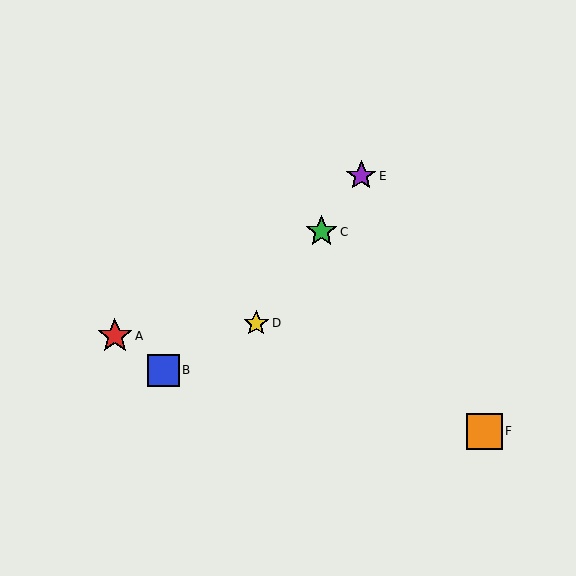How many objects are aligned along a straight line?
3 objects (C, D, E) are aligned along a straight line.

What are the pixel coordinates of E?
Object E is at (361, 176).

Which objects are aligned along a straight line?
Objects C, D, E are aligned along a straight line.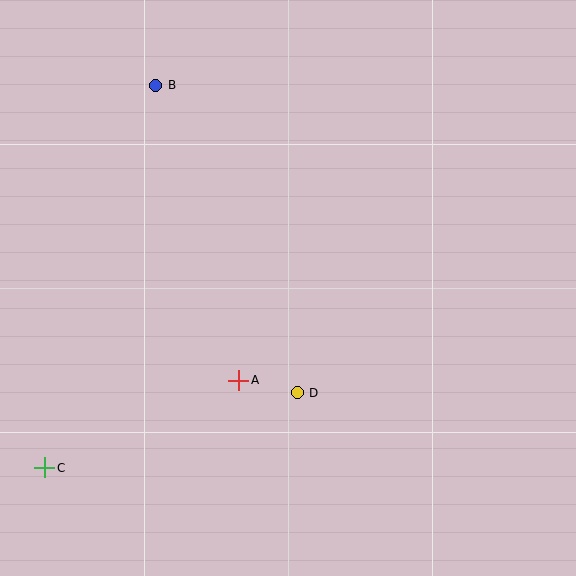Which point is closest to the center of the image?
Point A at (239, 380) is closest to the center.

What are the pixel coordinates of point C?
Point C is at (45, 468).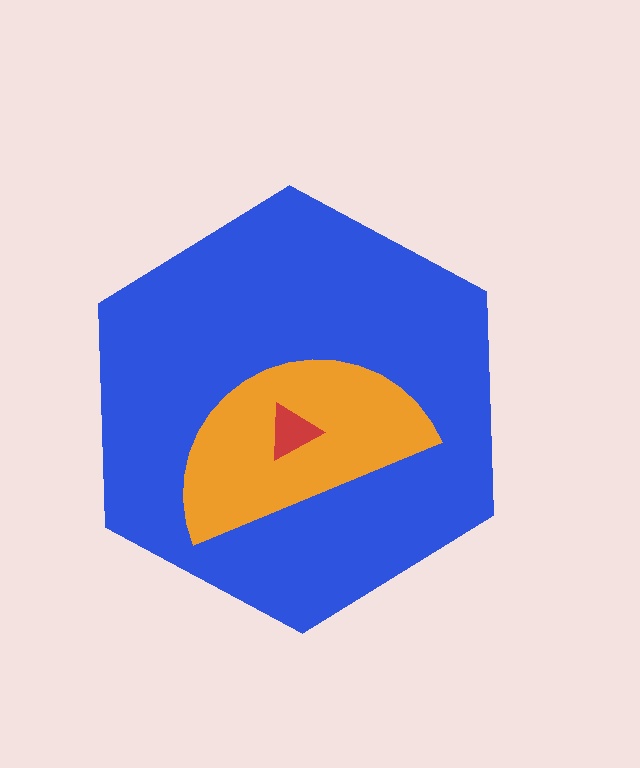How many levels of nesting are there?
3.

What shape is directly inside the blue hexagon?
The orange semicircle.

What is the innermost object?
The red triangle.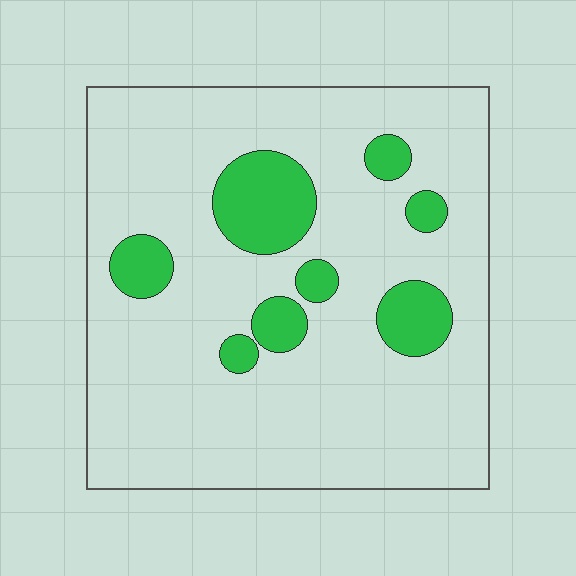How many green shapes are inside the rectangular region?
8.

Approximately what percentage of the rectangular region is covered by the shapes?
Approximately 15%.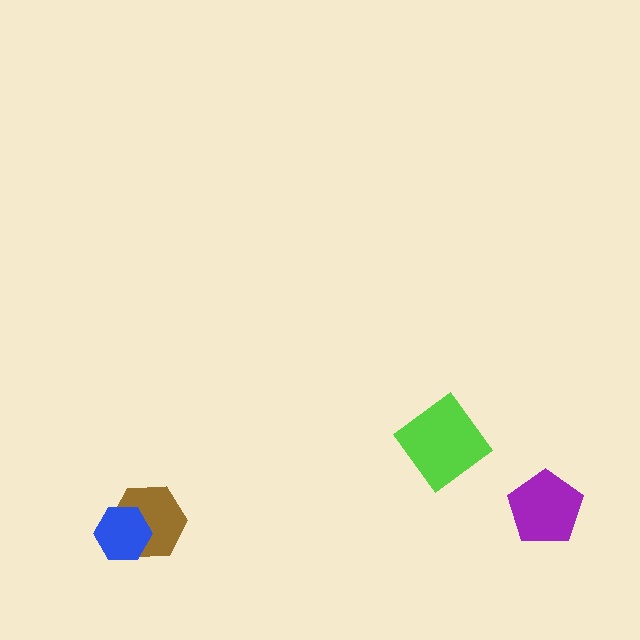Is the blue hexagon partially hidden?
No, no other shape covers it.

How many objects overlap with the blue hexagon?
1 object overlaps with the blue hexagon.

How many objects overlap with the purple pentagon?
0 objects overlap with the purple pentagon.